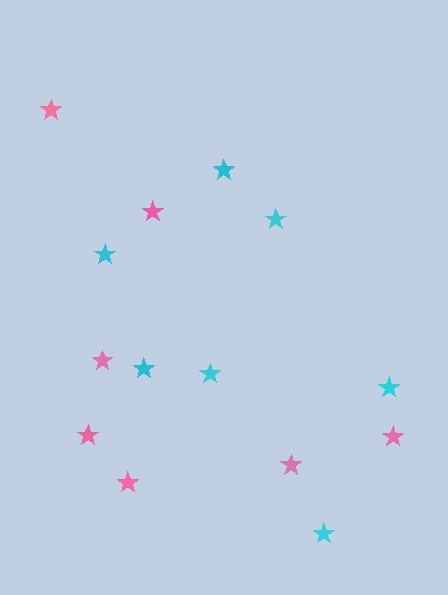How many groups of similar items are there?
There are 2 groups: one group of pink stars (7) and one group of cyan stars (7).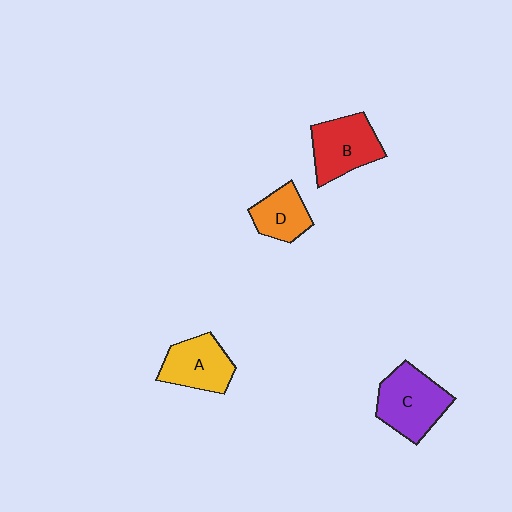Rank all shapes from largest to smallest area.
From largest to smallest: C (purple), B (red), A (yellow), D (orange).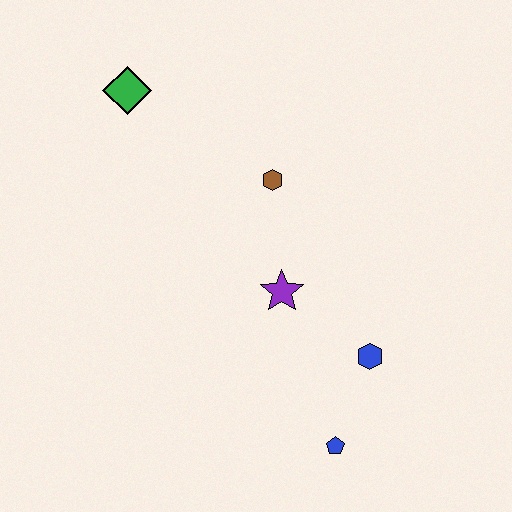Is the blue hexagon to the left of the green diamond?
No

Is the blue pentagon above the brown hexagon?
No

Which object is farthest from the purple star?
The green diamond is farthest from the purple star.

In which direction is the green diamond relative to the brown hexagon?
The green diamond is to the left of the brown hexagon.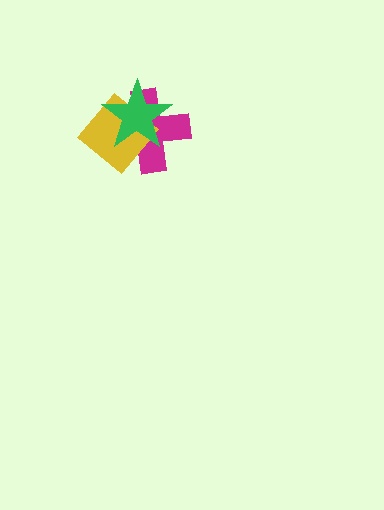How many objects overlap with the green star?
2 objects overlap with the green star.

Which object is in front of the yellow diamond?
The green star is in front of the yellow diamond.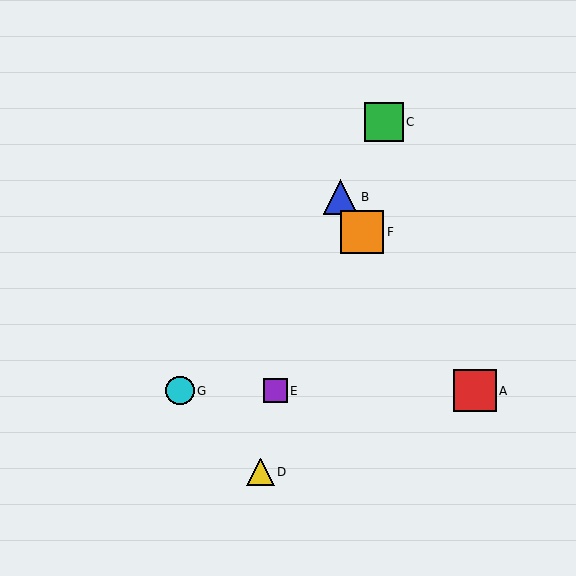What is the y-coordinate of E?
Object E is at y≈391.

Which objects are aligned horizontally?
Objects A, E, G are aligned horizontally.